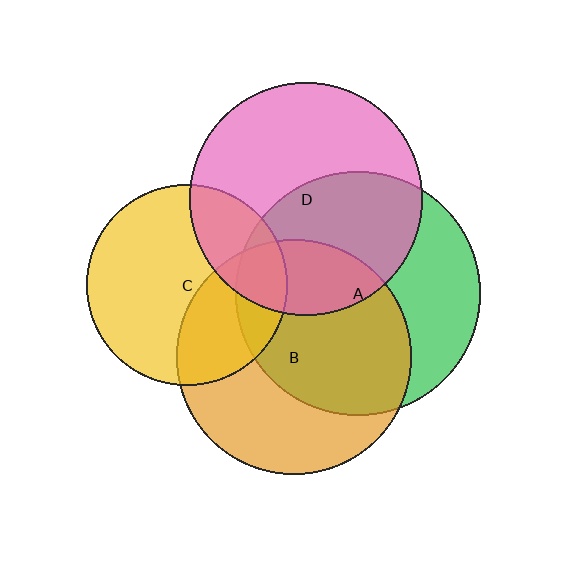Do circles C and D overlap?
Yes.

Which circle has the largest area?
Circle A (green).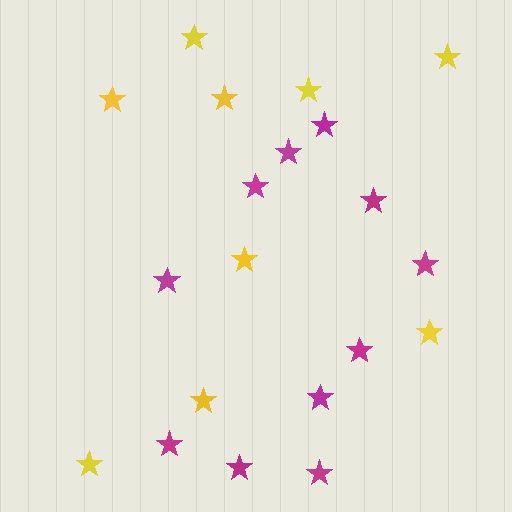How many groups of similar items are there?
There are 2 groups: one group of yellow stars (9) and one group of magenta stars (11).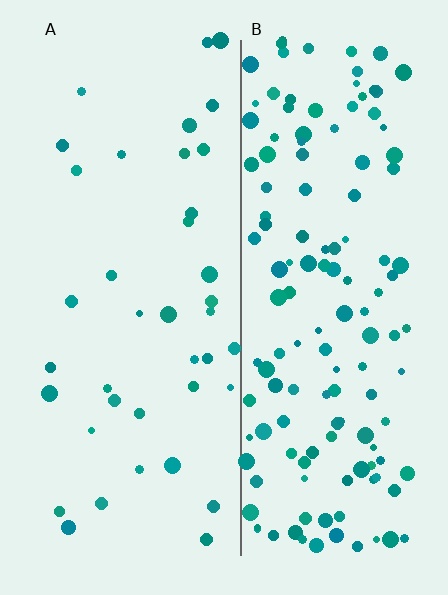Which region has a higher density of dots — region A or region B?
B (the right).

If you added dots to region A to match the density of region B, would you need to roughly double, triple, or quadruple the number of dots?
Approximately quadruple.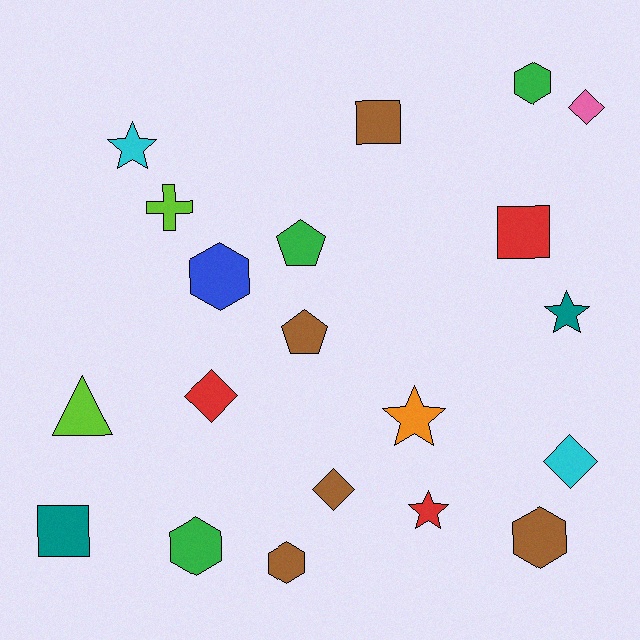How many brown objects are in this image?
There are 5 brown objects.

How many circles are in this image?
There are no circles.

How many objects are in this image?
There are 20 objects.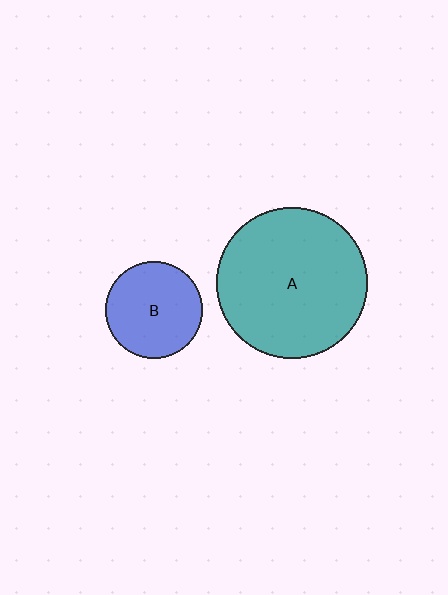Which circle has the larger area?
Circle A (teal).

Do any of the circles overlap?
No, none of the circles overlap.